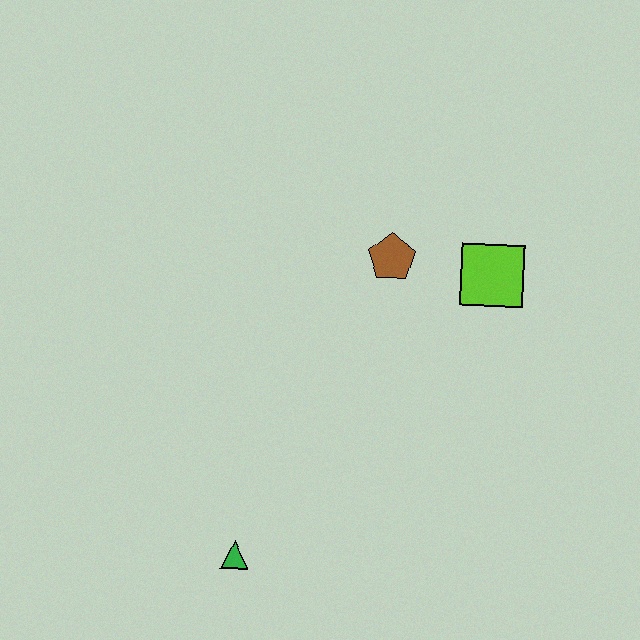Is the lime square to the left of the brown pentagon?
No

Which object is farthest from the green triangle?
The lime square is farthest from the green triangle.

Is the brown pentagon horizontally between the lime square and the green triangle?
Yes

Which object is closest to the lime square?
The brown pentagon is closest to the lime square.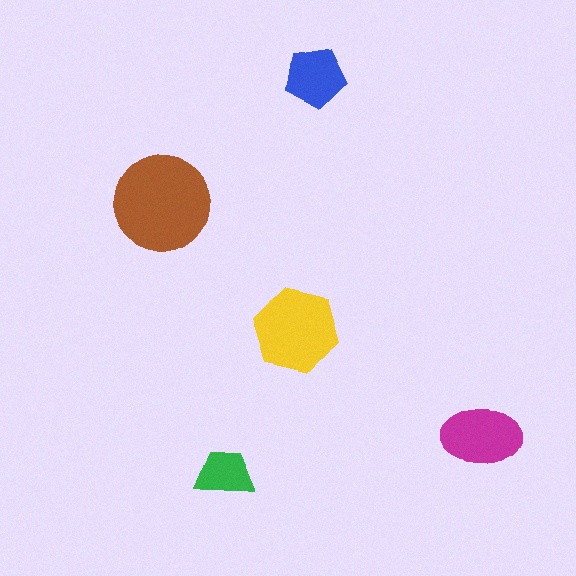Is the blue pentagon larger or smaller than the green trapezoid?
Larger.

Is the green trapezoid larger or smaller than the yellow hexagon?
Smaller.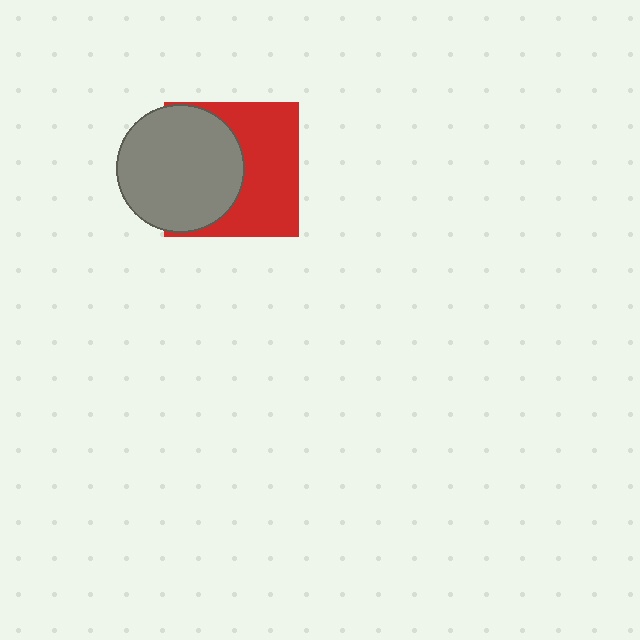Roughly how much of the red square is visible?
About half of it is visible (roughly 53%).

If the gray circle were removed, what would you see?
You would see the complete red square.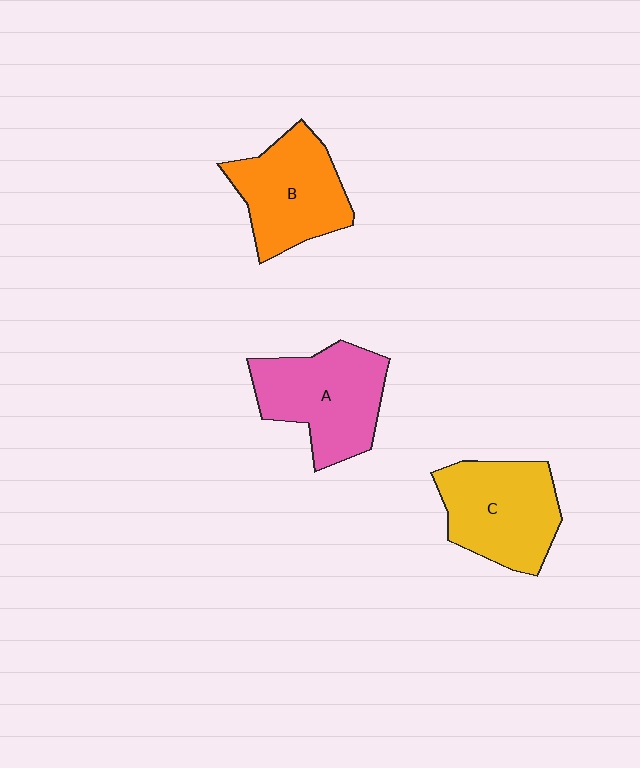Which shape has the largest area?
Shape A (pink).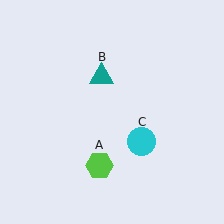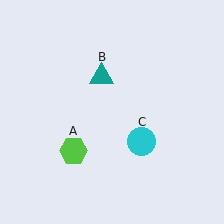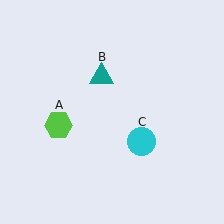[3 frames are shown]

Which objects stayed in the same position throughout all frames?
Teal triangle (object B) and cyan circle (object C) remained stationary.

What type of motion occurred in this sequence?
The lime hexagon (object A) rotated clockwise around the center of the scene.